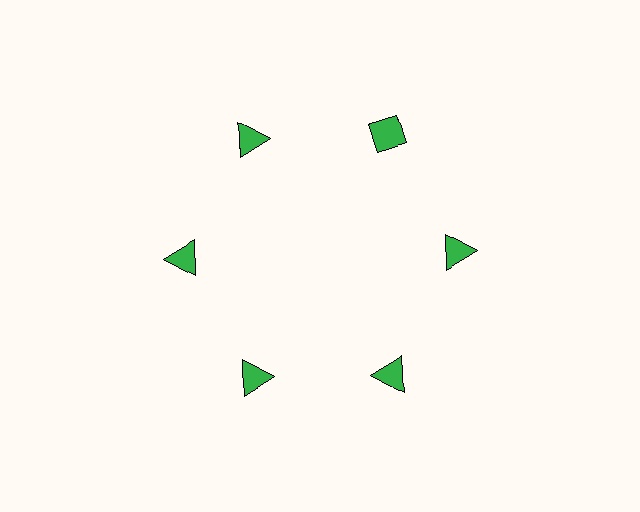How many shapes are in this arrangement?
There are 6 shapes arranged in a ring pattern.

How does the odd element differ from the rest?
It has a different shape: diamond instead of triangle.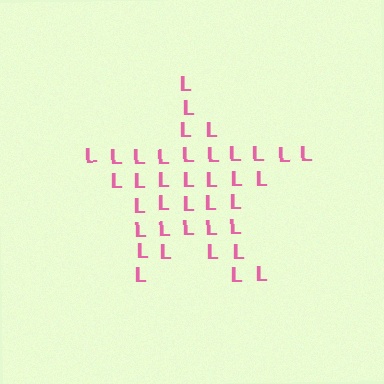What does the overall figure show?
The overall figure shows a star.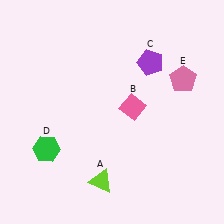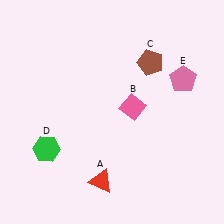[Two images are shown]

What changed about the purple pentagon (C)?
In Image 1, C is purple. In Image 2, it changed to brown.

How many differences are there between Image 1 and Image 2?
There are 2 differences between the two images.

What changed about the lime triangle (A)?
In Image 1, A is lime. In Image 2, it changed to red.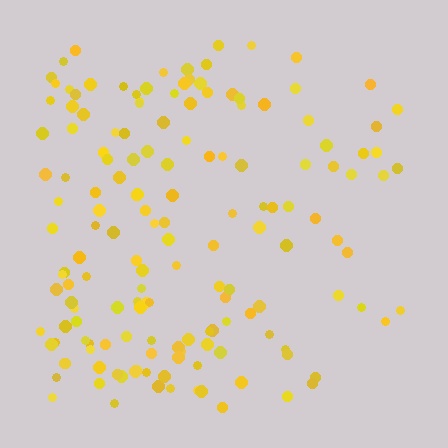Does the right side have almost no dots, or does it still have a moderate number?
Still a moderate number, just noticeably fewer than the left.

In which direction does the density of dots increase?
From right to left, with the left side densest.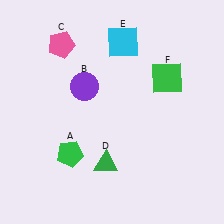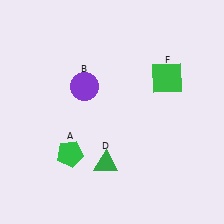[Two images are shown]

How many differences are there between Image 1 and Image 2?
There are 2 differences between the two images.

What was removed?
The pink pentagon (C), the cyan square (E) were removed in Image 2.